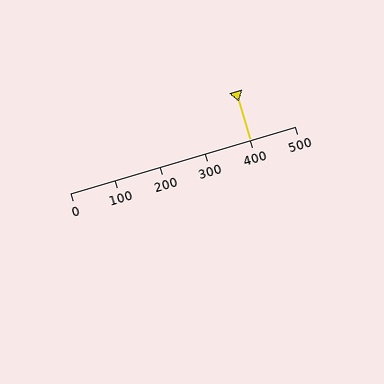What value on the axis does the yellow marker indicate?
The marker indicates approximately 400.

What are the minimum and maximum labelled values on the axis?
The axis runs from 0 to 500.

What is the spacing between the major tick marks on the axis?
The major ticks are spaced 100 apart.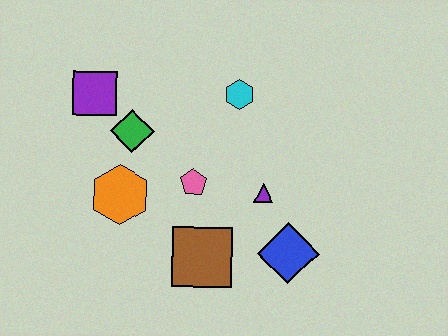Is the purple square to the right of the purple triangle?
No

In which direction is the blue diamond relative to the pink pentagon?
The blue diamond is to the right of the pink pentagon.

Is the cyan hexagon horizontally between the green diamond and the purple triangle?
Yes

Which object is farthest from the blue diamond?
The purple square is farthest from the blue diamond.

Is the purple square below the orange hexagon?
No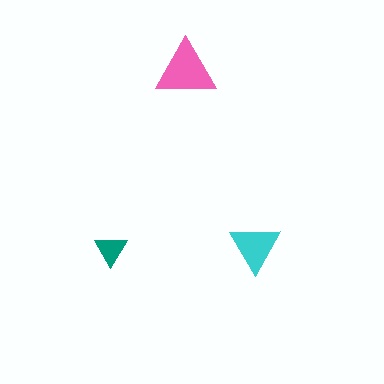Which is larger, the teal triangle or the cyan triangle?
The cyan one.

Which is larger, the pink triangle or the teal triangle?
The pink one.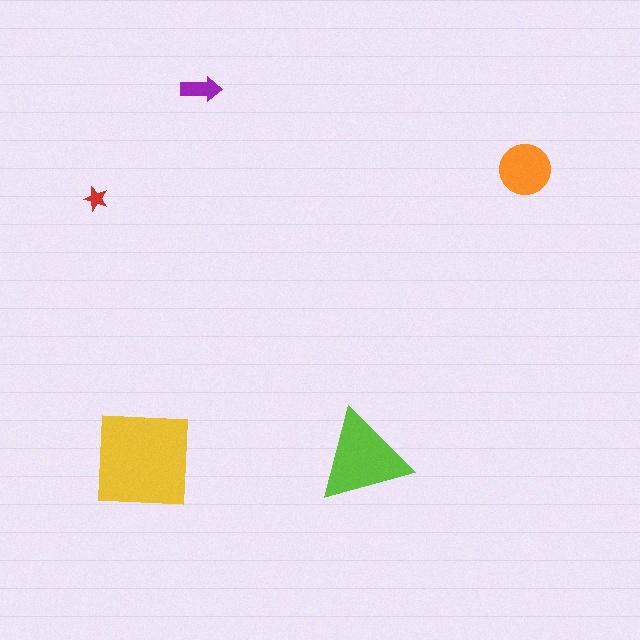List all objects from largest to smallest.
The yellow square, the lime triangle, the orange circle, the purple arrow, the red star.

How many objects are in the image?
There are 5 objects in the image.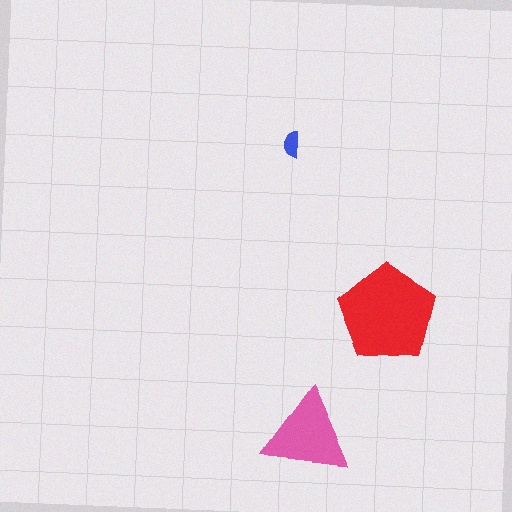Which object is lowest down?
The pink triangle is bottommost.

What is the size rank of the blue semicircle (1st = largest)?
3rd.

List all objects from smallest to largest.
The blue semicircle, the pink triangle, the red pentagon.